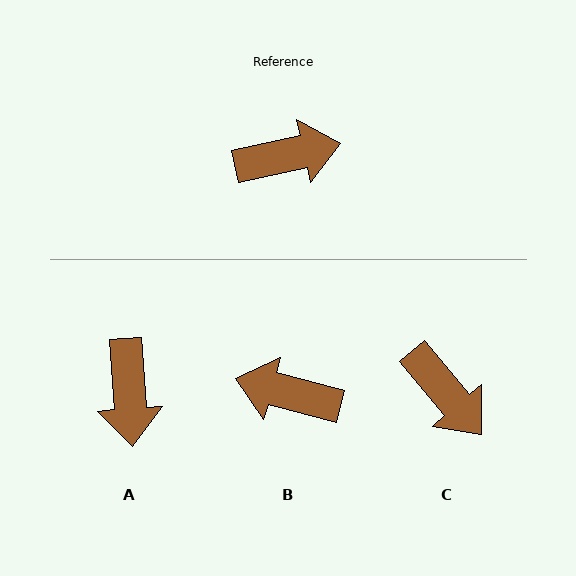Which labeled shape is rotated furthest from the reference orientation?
B, about 153 degrees away.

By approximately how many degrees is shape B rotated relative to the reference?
Approximately 153 degrees counter-clockwise.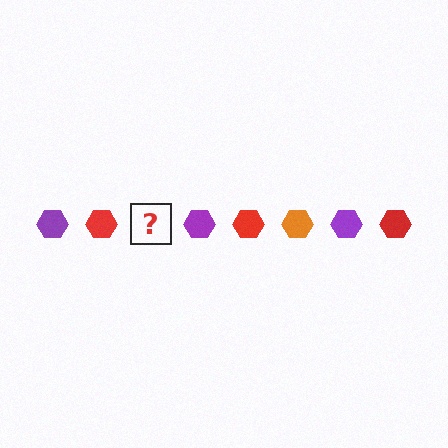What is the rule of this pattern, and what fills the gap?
The rule is that the pattern cycles through purple, red, orange hexagons. The gap should be filled with an orange hexagon.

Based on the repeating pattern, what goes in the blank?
The blank should be an orange hexagon.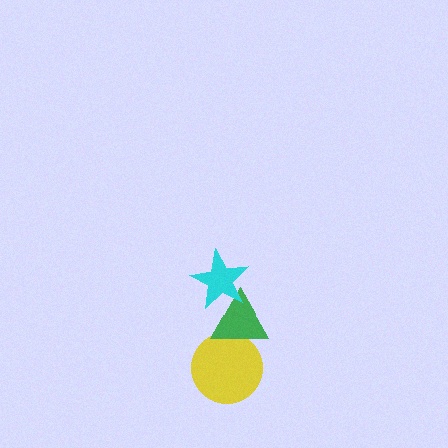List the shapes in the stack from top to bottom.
From top to bottom: the cyan star, the green triangle, the yellow circle.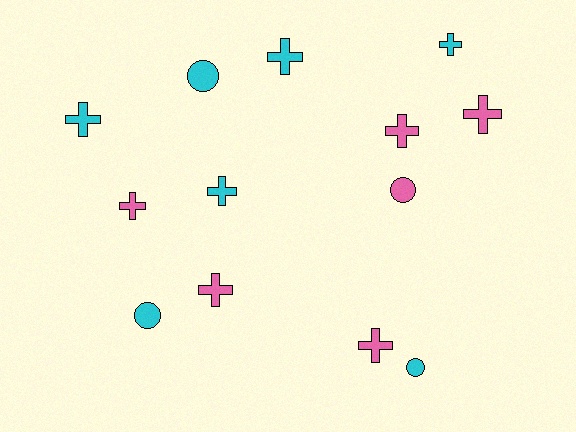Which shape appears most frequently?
Cross, with 9 objects.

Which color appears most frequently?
Cyan, with 7 objects.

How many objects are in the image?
There are 13 objects.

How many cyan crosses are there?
There are 4 cyan crosses.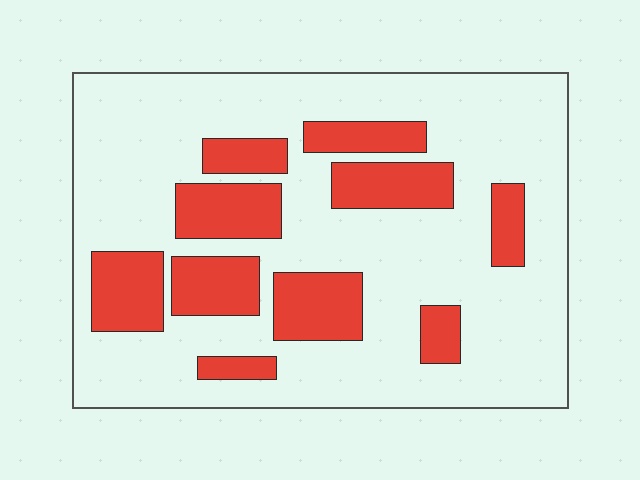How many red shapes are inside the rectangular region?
10.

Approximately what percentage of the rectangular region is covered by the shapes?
Approximately 25%.